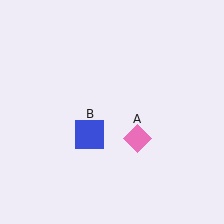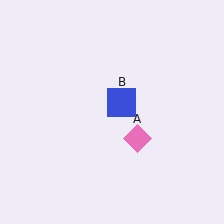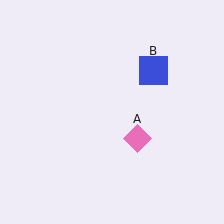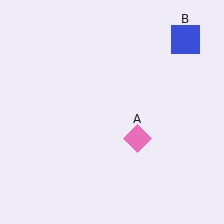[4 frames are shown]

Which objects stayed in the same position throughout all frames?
Pink diamond (object A) remained stationary.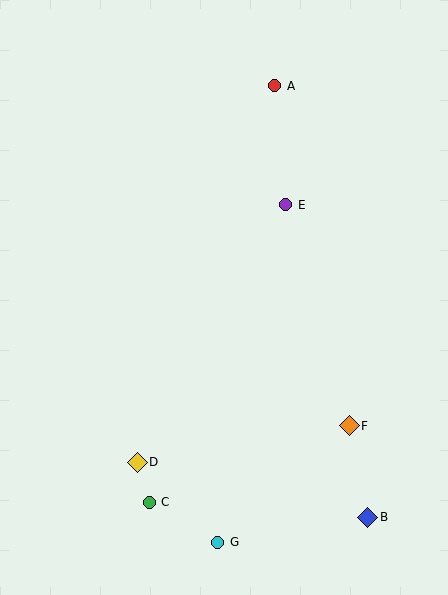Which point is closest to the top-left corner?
Point A is closest to the top-left corner.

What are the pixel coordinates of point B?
Point B is at (368, 517).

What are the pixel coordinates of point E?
Point E is at (286, 205).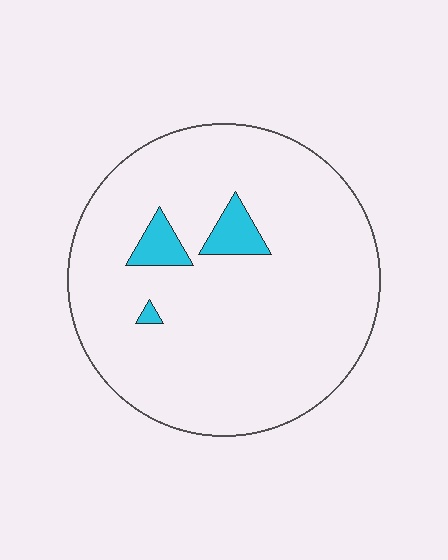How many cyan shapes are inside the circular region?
3.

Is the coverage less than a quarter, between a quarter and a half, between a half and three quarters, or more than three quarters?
Less than a quarter.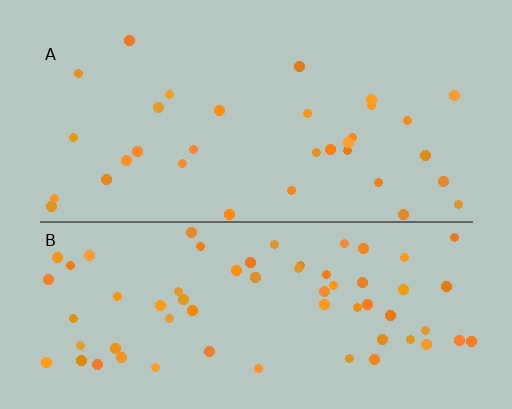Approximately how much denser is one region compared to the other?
Approximately 2.0× — region B over region A.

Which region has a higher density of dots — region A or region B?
B (the bottom).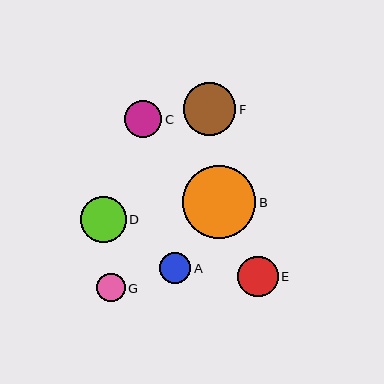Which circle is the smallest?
Circle G is the smallest with a size of approximately 28 pixels.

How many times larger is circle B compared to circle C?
Circle B is approximately 2.0 times the size of circle C.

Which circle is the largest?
Circle B is the largest with a size of approximately 73 pixels.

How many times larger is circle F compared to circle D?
Circle F is approximately 1.1 times the size of circle D.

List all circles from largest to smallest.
From largest to smallest: B, F, D, E, C, A, G.